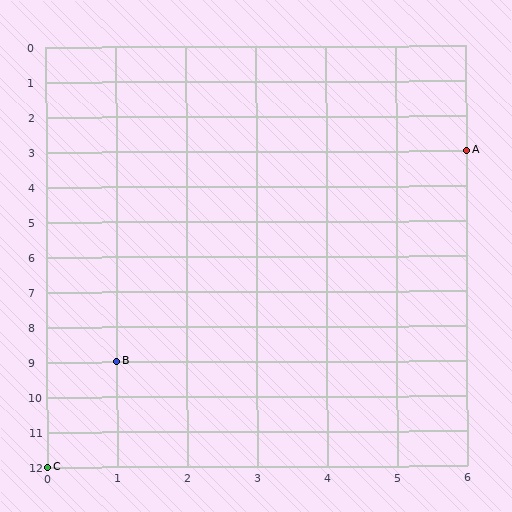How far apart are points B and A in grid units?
Points B and A are 5 columns and 6 rows apart (about 7.8 grid units diagonally).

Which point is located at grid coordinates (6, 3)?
Point A is at (6, 3).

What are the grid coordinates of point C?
Point C is at grid coordinates (0, 12).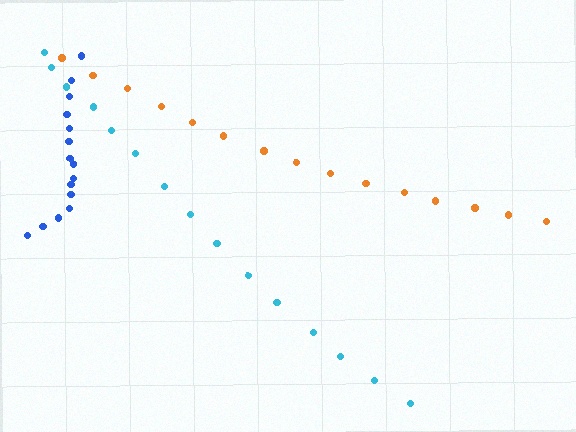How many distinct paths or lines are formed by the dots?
There are 3 distinct paths.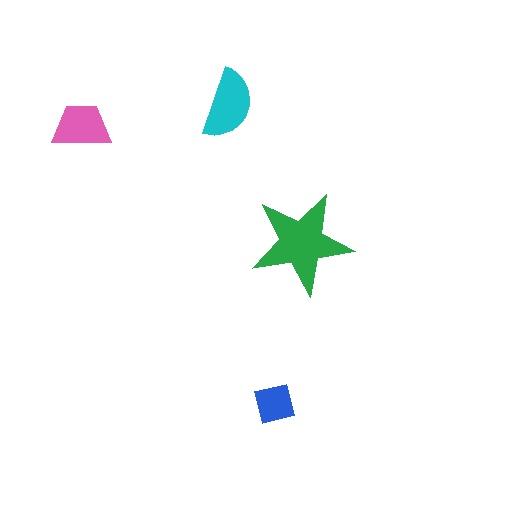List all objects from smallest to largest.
The blue square, the pink trapezoid, the cyan semicircle, the green star.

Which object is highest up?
The cyan semicircle is topmost.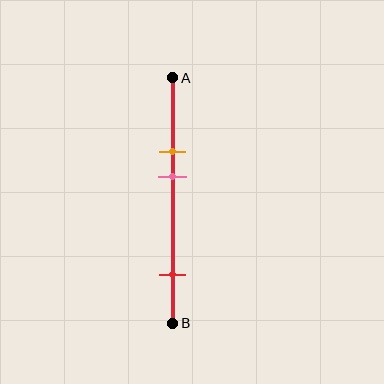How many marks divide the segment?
There are 3 marks dividing the segment.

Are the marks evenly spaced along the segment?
No, the marks are not evenly spaced.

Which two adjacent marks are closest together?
The orange and pink marks are the closest adjacent pair.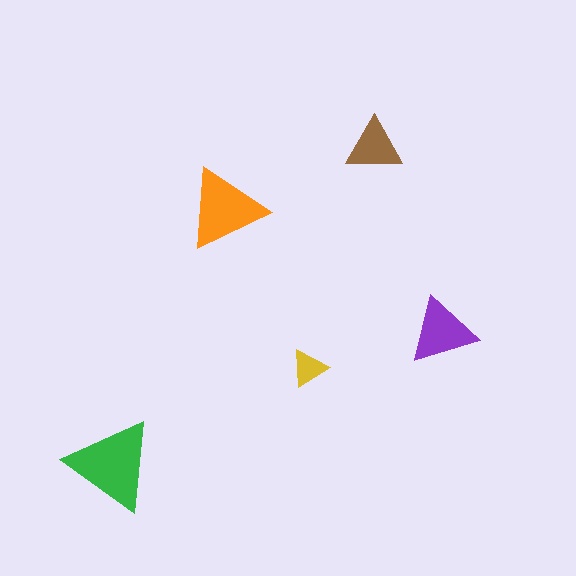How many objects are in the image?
There are 5 objects in the image.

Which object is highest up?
The brown triangle is topmost.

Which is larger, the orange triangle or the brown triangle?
The orange one.